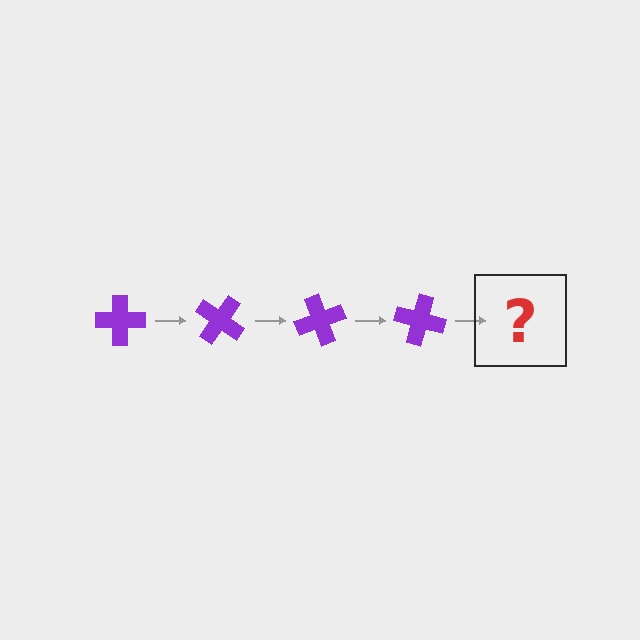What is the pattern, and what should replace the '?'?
The pattern is that the cross rotates 35 degrees each step. The '?' should be a purple cross rotated 140 degrees.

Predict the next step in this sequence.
The next step is a purple cross rotated 140 degrees.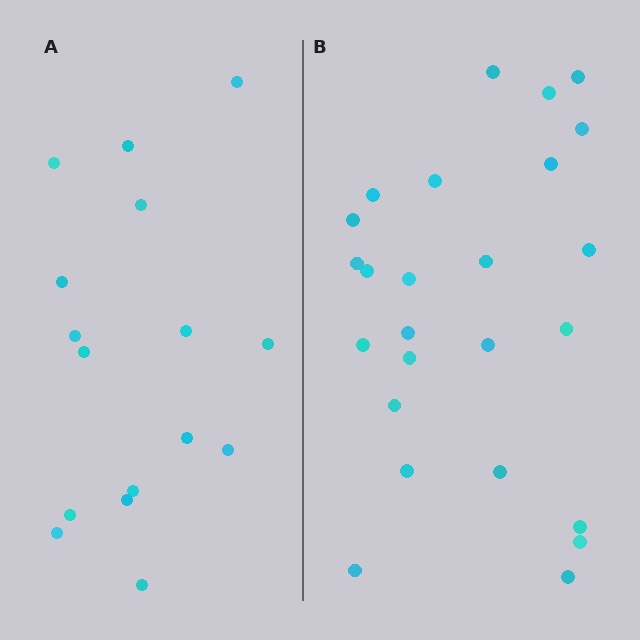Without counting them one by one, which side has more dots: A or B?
Region B (the right region) has more dots.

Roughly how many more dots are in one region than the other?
Region B has roughly 8 or so more dots than region A.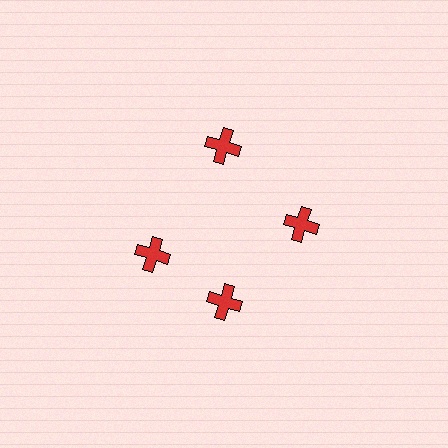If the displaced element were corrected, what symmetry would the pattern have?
It would have 4-fold rotational symmetry — the pattern would map onto itself every 90 degrees.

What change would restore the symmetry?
The symmetry would be restored by rotating it back into even spacing with its neighbors so that all 4 crosses sit at equal angles and equal distance from the center.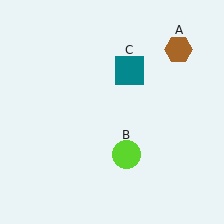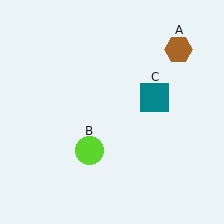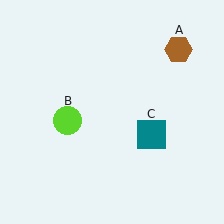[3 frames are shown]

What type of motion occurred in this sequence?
The lime circle (object B), teal square (object C) rotated clockwise around the center of the scene.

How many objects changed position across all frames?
2 objects changed position: lime circle (object B), teal square (object C).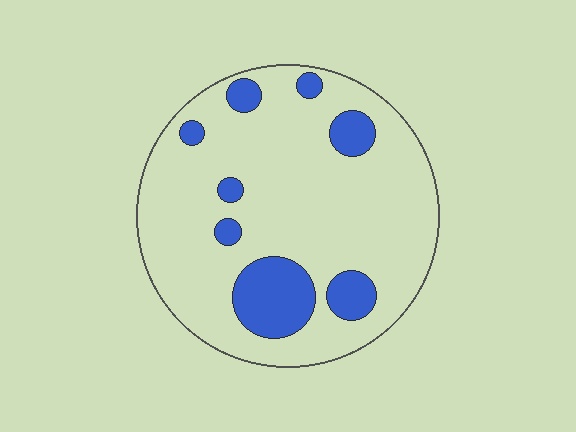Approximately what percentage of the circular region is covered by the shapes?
Approximately 15%.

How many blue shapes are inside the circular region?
8.